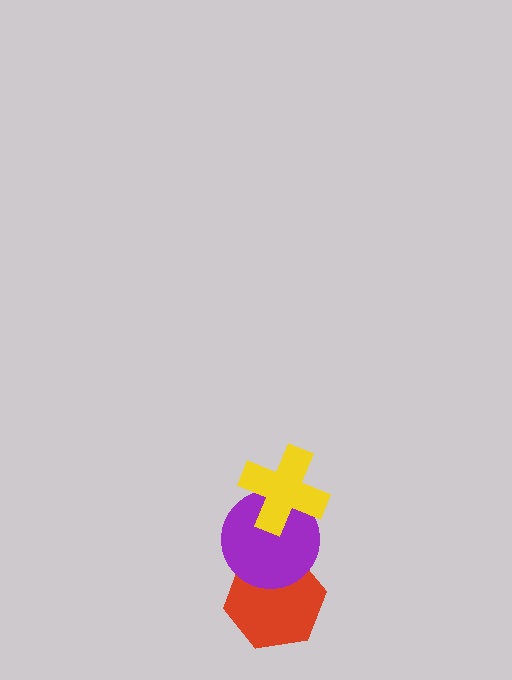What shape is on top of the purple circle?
The yellow cross is on top of the purple circle.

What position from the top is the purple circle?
The purple circle is 2nd from the top.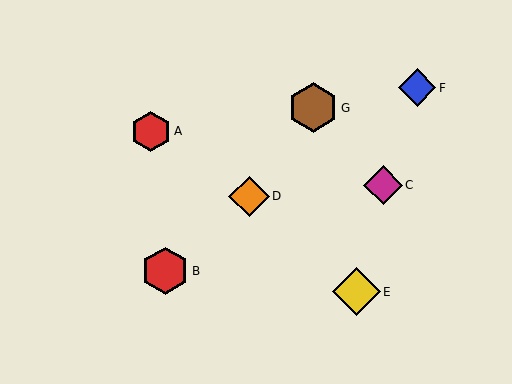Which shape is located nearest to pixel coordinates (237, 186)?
The orange diamond (labeled D) at (249, 196) is nearest to that location.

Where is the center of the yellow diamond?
The center of the yellow diamond is at (356, 292).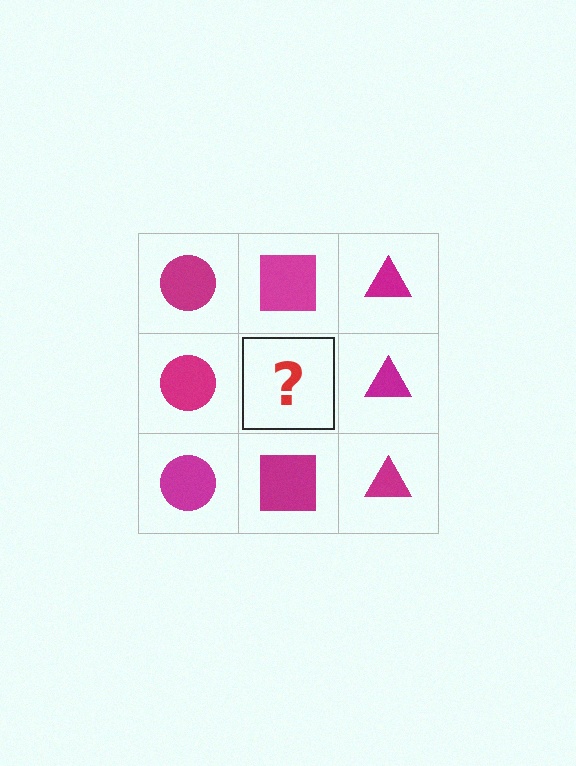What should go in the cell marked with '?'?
The missing cell should contain a magenta square.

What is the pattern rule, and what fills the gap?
The rule is that each column has a consistent shape. The gap should be filled with a magenta square.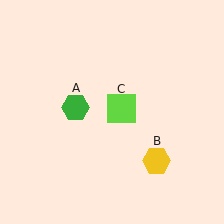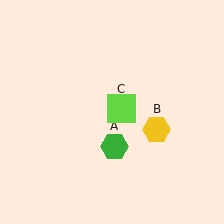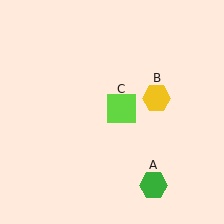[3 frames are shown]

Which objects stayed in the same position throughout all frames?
Lime square (object C) remained stationary.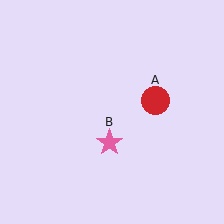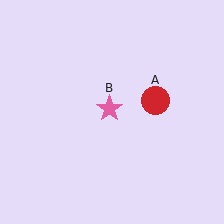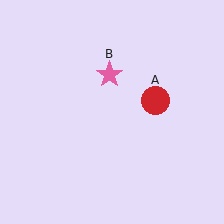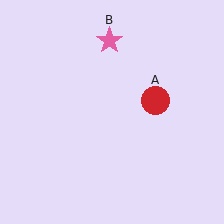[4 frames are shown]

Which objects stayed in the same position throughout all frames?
Red circle (object A) remained stationary.